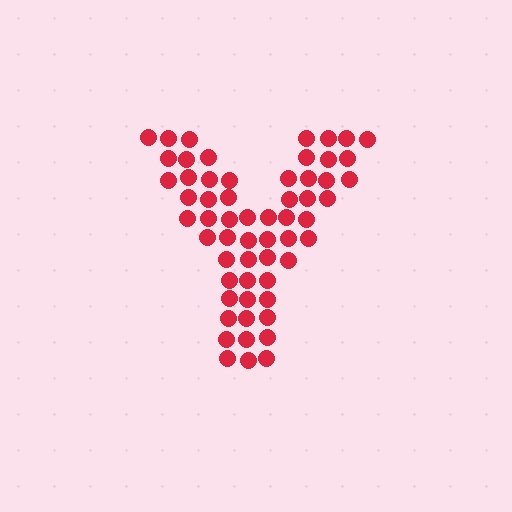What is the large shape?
The large shape is the letter Y.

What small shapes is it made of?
It is made of small circles.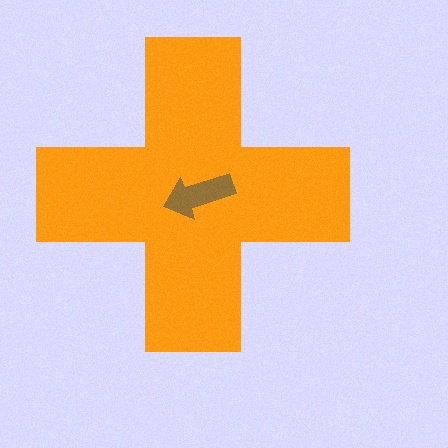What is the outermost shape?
The orange cross.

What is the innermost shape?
The brown arrow.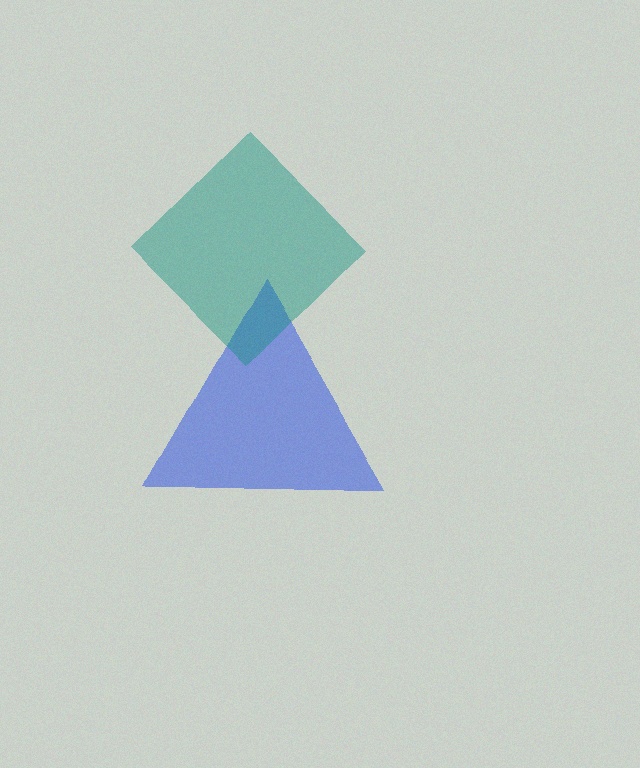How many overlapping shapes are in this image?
There are 2 overlapping shapes in the image.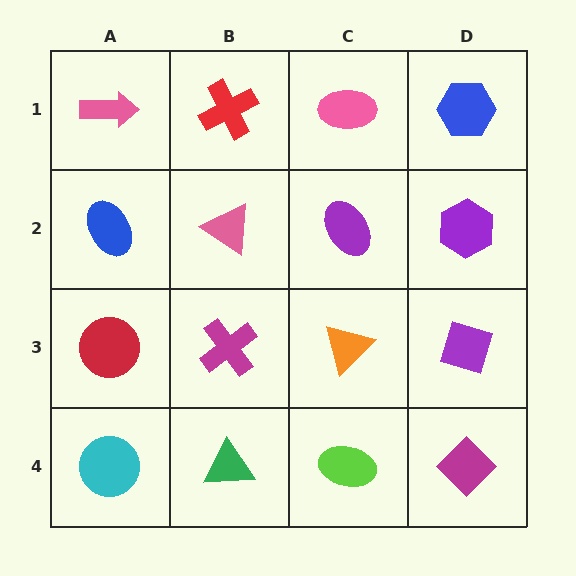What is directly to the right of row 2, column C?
A purple hexagon.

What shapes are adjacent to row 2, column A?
A pink arrow (row 1, column A), a red circle (row 3, column A), a pink triangle (row 2, column B).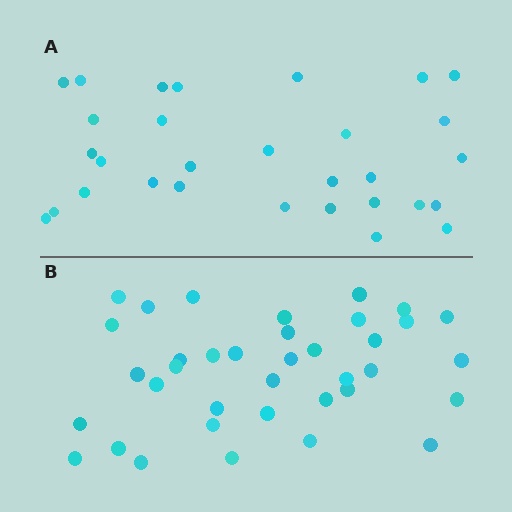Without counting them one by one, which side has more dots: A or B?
Region B (the bottom region) has more dots.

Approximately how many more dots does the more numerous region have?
Region B has roughly 8 or so more dots than region A.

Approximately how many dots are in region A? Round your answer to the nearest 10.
About 30 dots.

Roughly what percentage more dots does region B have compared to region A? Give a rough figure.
About 25% more.